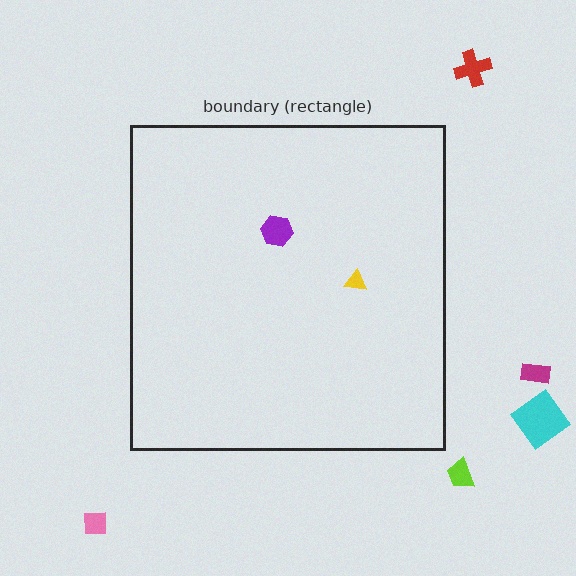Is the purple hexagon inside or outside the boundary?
Inside.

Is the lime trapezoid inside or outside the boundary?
Outside.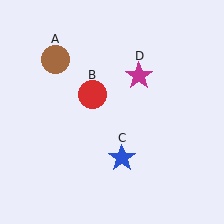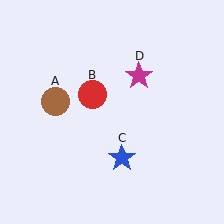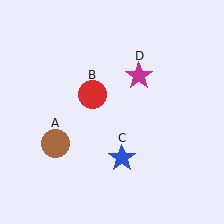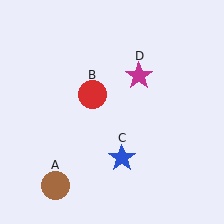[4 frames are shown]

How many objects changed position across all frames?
1 object changed position: brown circle (object A).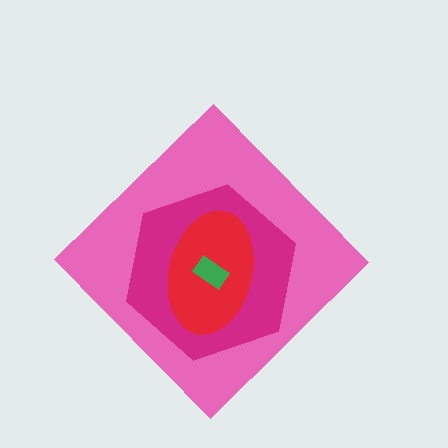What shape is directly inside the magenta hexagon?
The red ellipse.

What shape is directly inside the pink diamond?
The magenta hexagon.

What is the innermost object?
The green rectangle.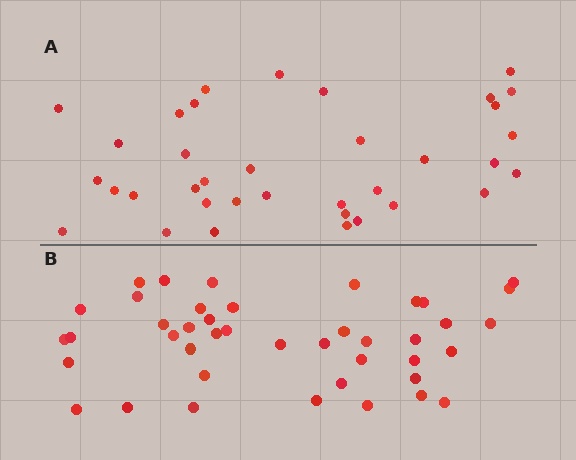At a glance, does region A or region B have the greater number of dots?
Region B (the bottom region) has more dots.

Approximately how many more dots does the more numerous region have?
Region B has about 6 more dots than region A.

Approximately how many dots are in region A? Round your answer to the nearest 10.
About 40 dots. (The exact count is 36, which rounds to 40.)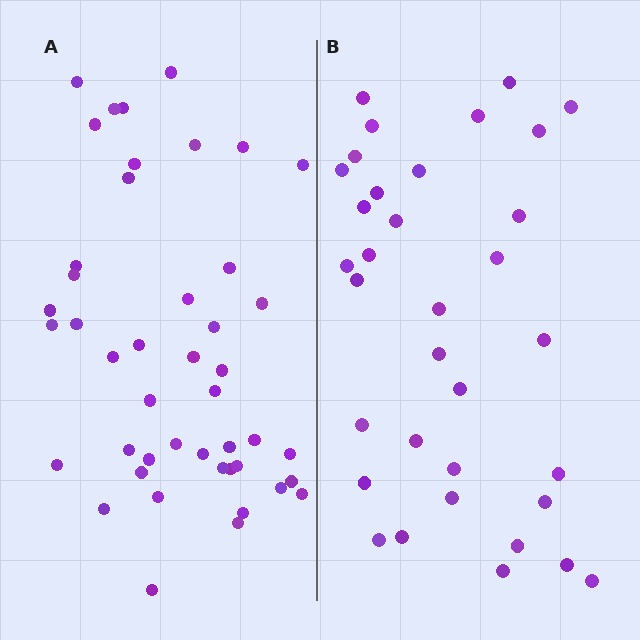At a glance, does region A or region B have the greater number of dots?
Region A (the left region) has more dots.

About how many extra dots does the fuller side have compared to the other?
Region A has roughly 12 or so more dots than region B.